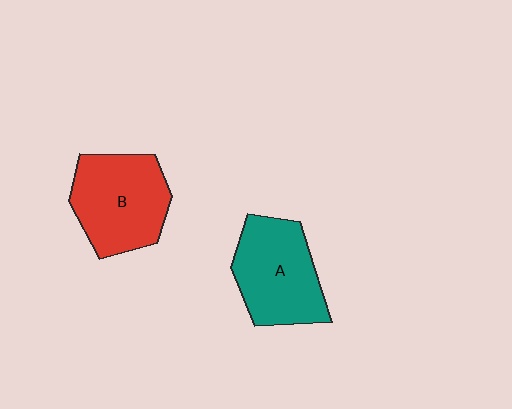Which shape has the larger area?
Shape B (red).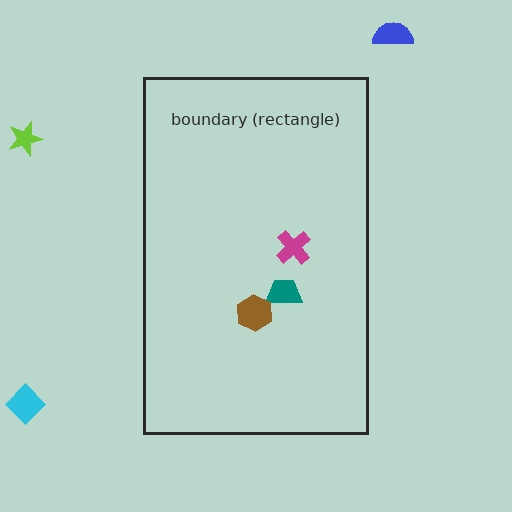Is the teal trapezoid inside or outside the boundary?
Inside.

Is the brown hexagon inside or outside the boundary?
Inside.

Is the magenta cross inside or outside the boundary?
Inside.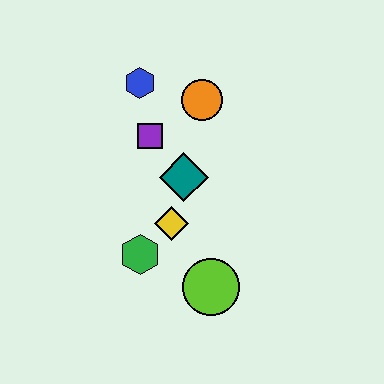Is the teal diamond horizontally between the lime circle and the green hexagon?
Yes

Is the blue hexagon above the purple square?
Yes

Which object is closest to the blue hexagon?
The purple square is closest to the blue hexagon.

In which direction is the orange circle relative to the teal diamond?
The orange circle is above the teal diamond.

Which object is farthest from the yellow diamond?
The blue hexagon is farthest from the yellow diamond.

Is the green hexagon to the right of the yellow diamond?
No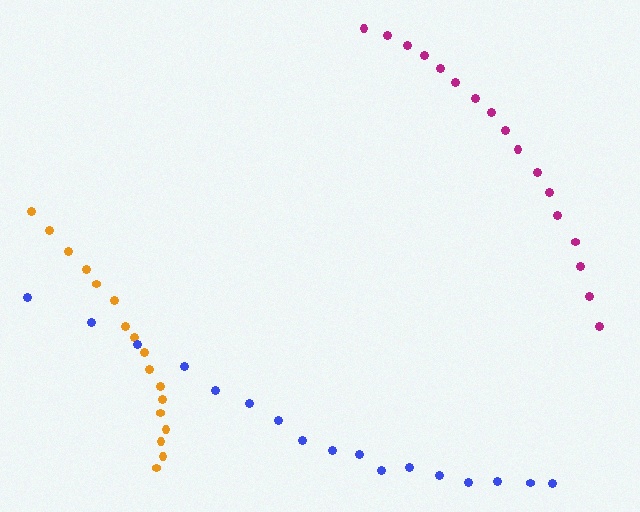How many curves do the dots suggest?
There are 3 distinct paths.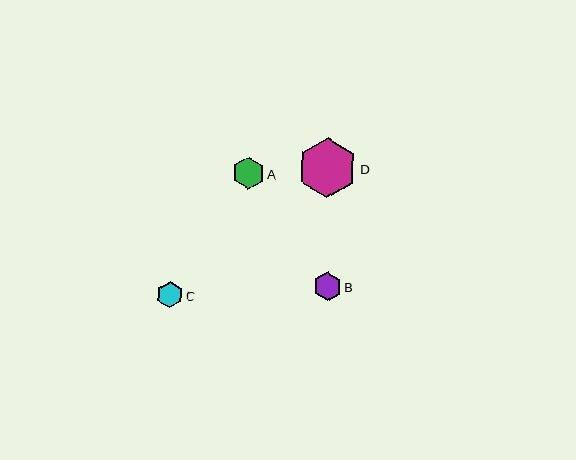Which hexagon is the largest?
Hexagon D is the largest with a size of approximately 59 pixels.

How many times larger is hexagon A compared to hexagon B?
Hexagon A is approximately 1.1 times the size of hexagon B.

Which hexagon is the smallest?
Hexagon C is the smallest with a size of approximately 26 pixels.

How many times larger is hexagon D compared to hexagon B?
Hexagon D is approximately 2.1 times the size of hexagon B.